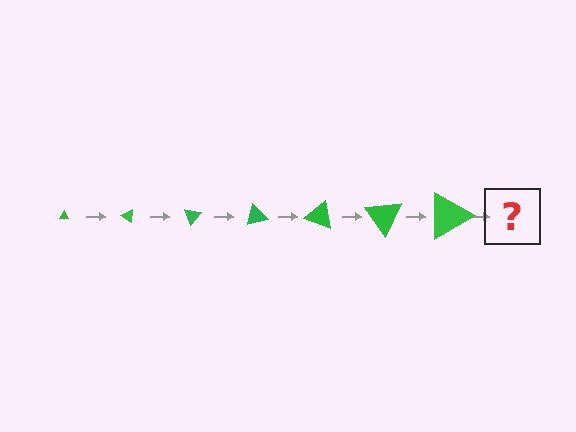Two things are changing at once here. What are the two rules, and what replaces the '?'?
The two rules are that the triangle grows larger each step and it rotates 35 degrees each step. The '?' should be a triangle, larger than the previous one and rotated 245 degrees from the start.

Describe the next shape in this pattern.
It should be a triangle, larger than the previous one and rotated 245 degrees from the start.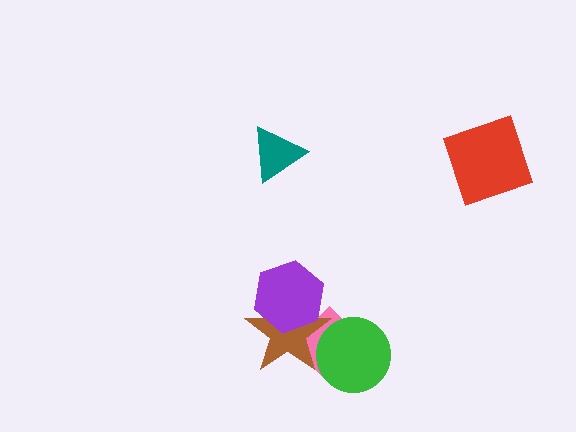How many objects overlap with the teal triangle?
0 objects overlap with the teal triangle.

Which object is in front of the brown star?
The purple hexagon is in front of the brown star.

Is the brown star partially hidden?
Yes, it is partially covered by another shape.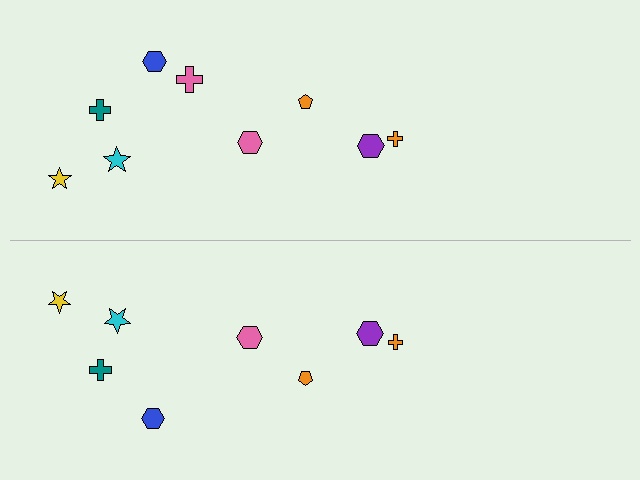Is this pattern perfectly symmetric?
No, the pattern is not perfectly symmetric. A pink cross is missing from the bottom side.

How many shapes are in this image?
There are 17 shapes in this image.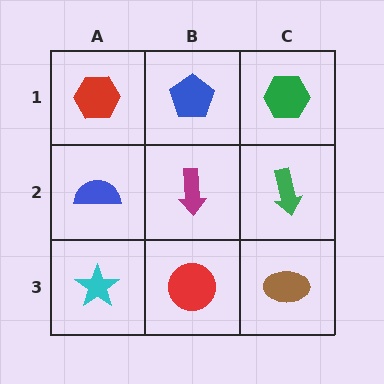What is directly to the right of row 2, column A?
A magenta arrow.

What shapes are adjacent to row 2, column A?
A red hexagon (row 1, column A), a cyan star (row 3, column A), a magenta arrow (row 2, column B).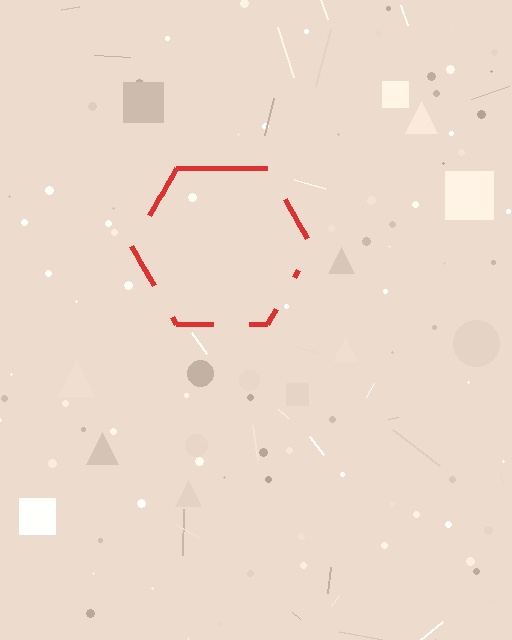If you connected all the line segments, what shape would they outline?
They would outline a hexagon.